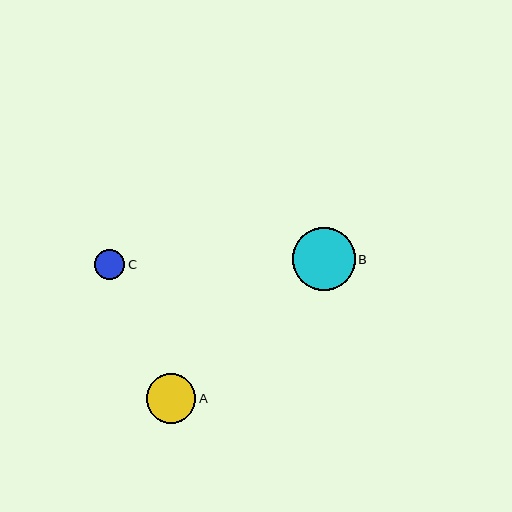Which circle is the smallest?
Circle C is the smallest with a size of approximately 30 pixels.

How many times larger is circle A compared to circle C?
Circle A is approximately 1.7 times the size of circle C.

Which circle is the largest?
Circle B is the largest with a size of approximately 63 pixels.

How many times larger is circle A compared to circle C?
Circle A is approximately 1.7 times the size of circle C.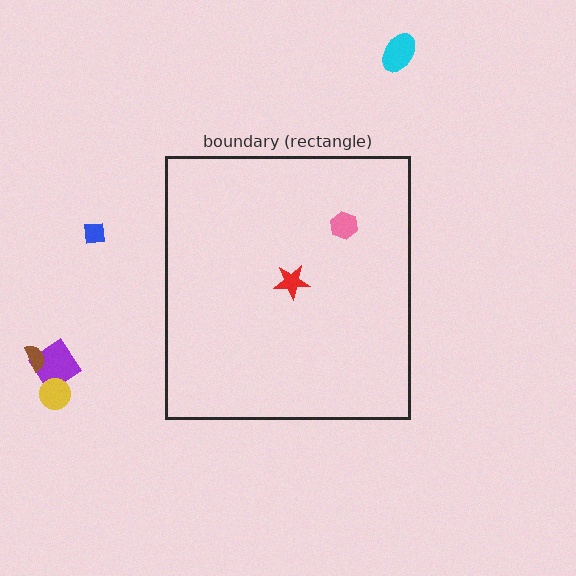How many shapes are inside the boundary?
2 inside, 5 outside.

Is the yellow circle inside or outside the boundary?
Outside.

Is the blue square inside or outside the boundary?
Outside.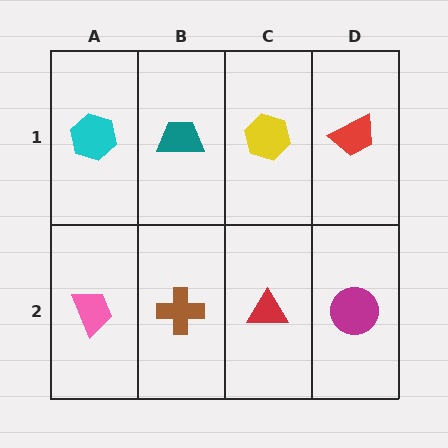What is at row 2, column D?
A magenta circle.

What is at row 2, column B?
A brown cross.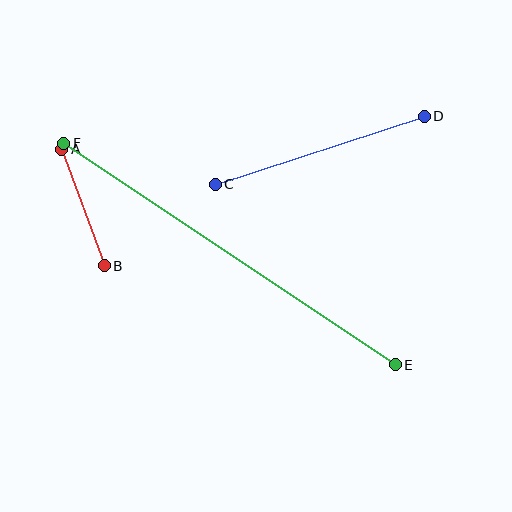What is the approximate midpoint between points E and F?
The midpoint is at approximately (229, 254) pixels.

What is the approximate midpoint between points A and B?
The midpoint is at approximately (83, 208) pixels.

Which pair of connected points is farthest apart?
Points E and F are farthest apart.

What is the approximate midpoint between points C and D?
The midpoint is at approximately (320, 150) pixels.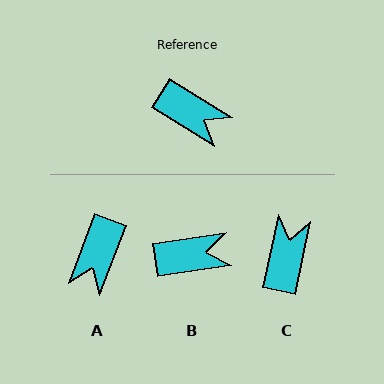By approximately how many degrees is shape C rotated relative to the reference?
Approximately 109 degrees counter-clockwise.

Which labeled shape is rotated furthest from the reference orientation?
C, about 109 degrees away.